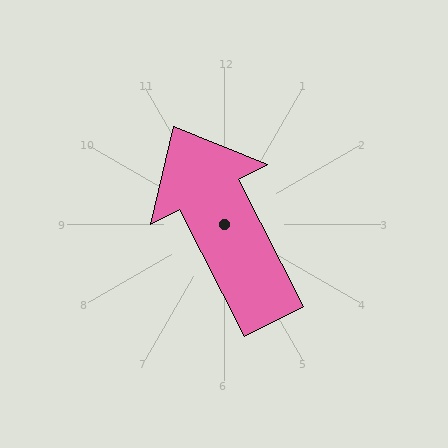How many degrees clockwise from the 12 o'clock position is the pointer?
Approximately 333 degrees.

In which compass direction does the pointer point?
Northwest.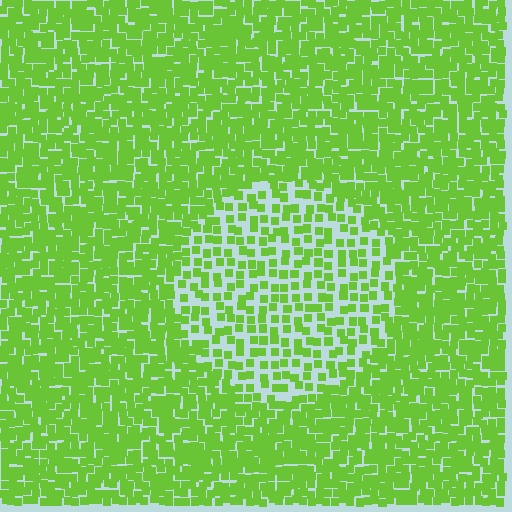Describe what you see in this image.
The image contains small lime elements arranged at two different densities. A circle-shaped region is visible where the elements are less densely packed than the surrounding area.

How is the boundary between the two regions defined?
The boundary is defined by a change in element density (approximately 2.0x ratio). All elements are the same color, size, and shape.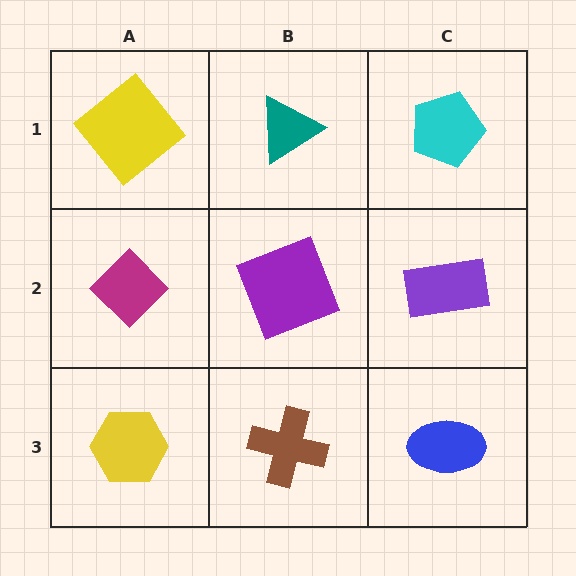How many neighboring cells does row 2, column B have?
4.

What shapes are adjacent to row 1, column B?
A purple square (row 2, column B), a yellow diamond (row 1, column A), a cyan pentagon (row 1, column C).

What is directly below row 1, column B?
A purple square.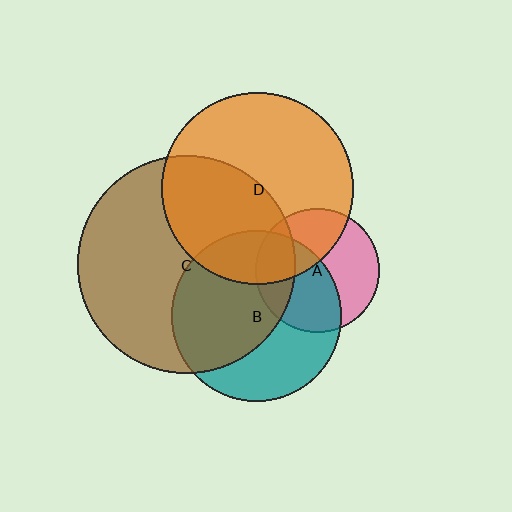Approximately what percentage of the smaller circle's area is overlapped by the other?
Approximately 50%.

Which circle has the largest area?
Circle C (brown).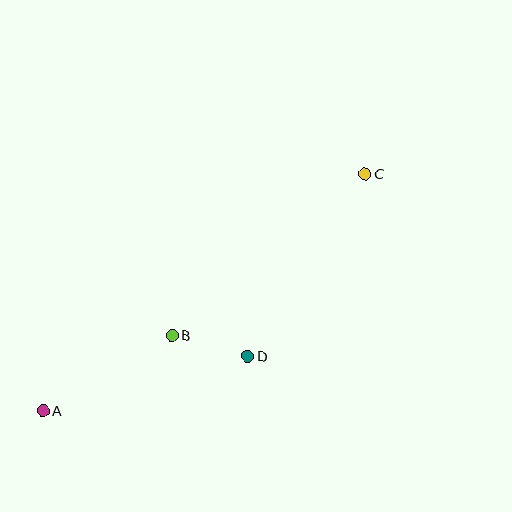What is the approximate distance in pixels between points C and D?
The distance between C and D is approximately 217 pixels.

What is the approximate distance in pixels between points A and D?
The distance between A and D is approximately 212 pixels.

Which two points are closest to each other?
Points B and D are closest to each other.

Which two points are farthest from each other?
Points A and C are farthest from each other.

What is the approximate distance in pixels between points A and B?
The distance between A and B is approximately 149 pixels.